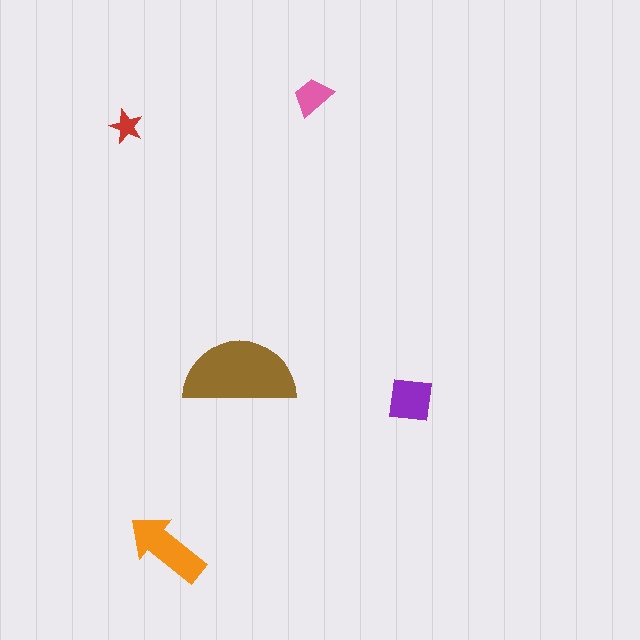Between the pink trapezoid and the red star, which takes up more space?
The pink trapezoid.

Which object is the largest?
The brown semicircle.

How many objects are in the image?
There are 5 objects in the image.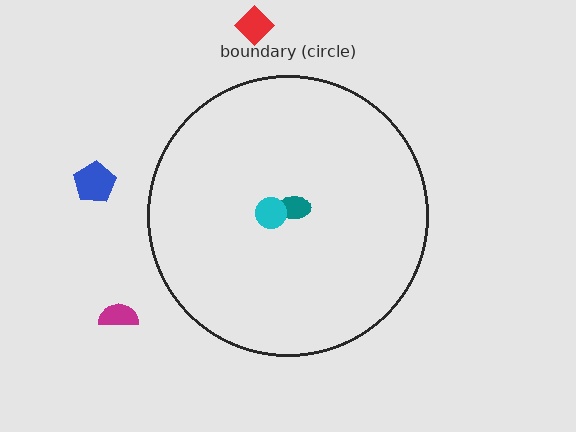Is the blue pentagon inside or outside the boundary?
Outside.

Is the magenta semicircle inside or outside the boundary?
Outside.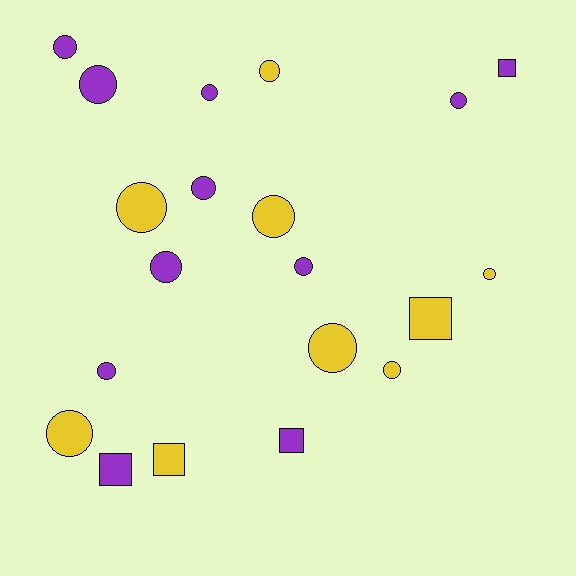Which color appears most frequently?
Purple, with 11 objects.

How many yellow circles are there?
There are 7 yellow circles.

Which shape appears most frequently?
Circle, with 15 objects.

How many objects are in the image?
There are 20 objects.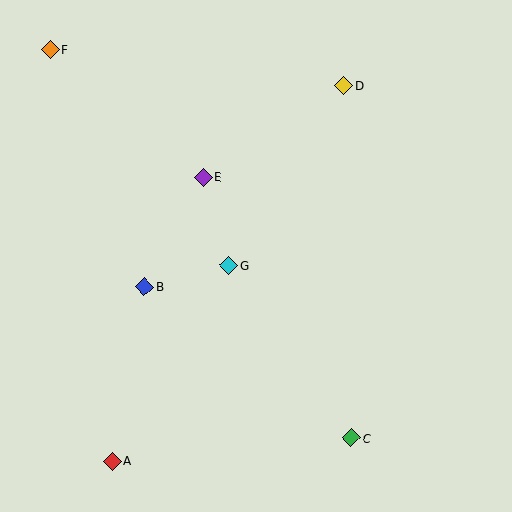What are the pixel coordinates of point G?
Point G is at (229, 265).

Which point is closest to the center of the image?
Point G at (229, 265) is closest to the center.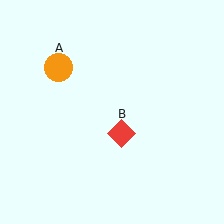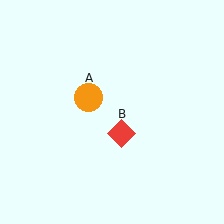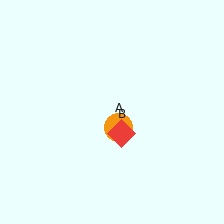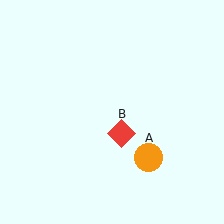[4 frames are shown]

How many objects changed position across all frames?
1 object changed position: orange circle (object A).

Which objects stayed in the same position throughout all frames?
Red diamond (object B) remained stationary.